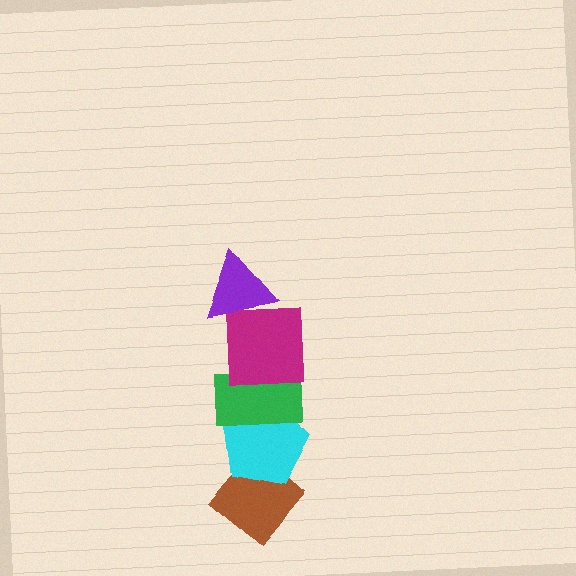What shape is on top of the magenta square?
The purple triangle is on top of the magenta square.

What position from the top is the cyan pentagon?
The cyan pentagon is 4th from the top.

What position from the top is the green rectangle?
The green rectangle is 3rd from the top.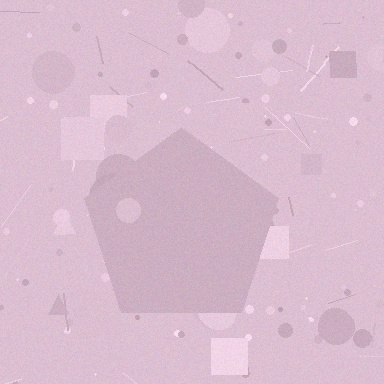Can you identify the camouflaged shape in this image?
The camouflaged shape is a pentagon.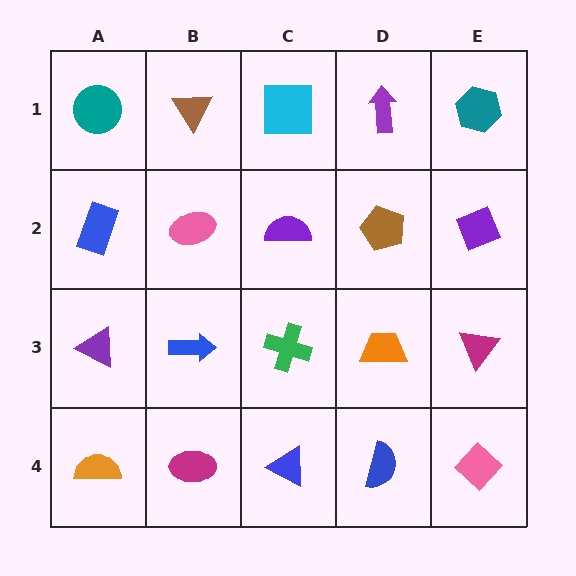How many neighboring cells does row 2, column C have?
4.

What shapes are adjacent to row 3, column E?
A purple diamond (row 2, column E), a pink diamond (row 4, column E), an orange trapezoid (row 3, column D).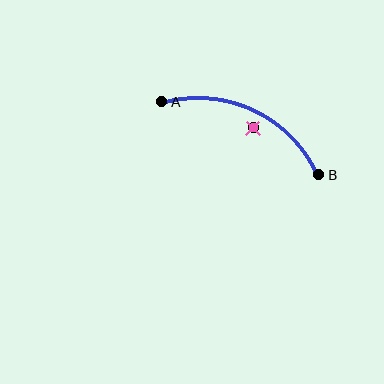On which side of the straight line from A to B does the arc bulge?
The arc bulges above the straight line connecting A and B.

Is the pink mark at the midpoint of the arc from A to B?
No — the pink mark does not lie on the arc at all. It sits slightly inside the curve.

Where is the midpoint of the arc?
The arc midpoint is the point on the curve farthest from the straight line joining A and B. It sits above that line.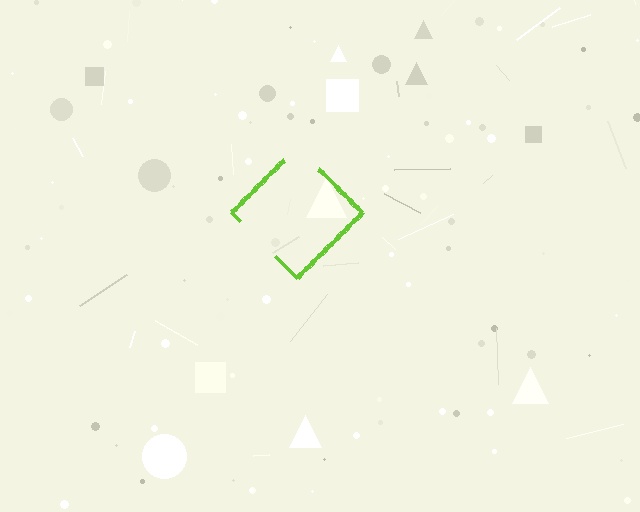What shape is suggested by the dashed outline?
The dashed outline suggests a diamond.